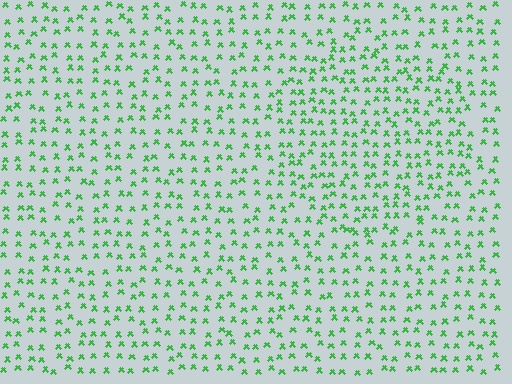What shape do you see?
I see a circle.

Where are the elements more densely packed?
The elements are more densely packed inside the circle boundary.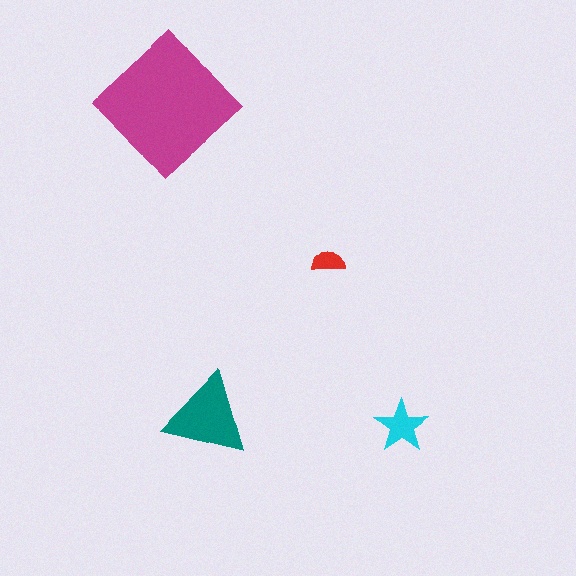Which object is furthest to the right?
The cyan star is rightmost.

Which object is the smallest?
The red semicircle.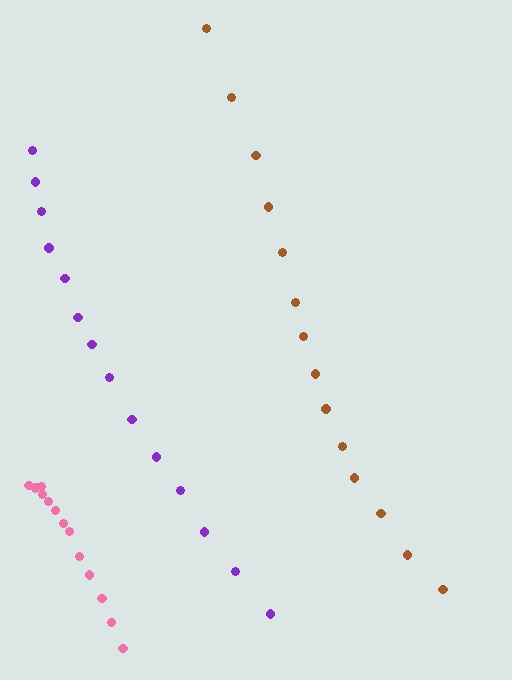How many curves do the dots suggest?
There are 3 distinct paths.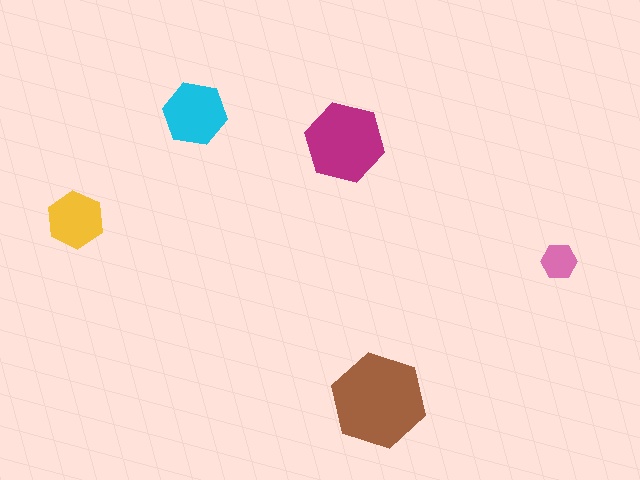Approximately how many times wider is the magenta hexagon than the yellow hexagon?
About 1.5 times wider.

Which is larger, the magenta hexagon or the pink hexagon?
The magenta one.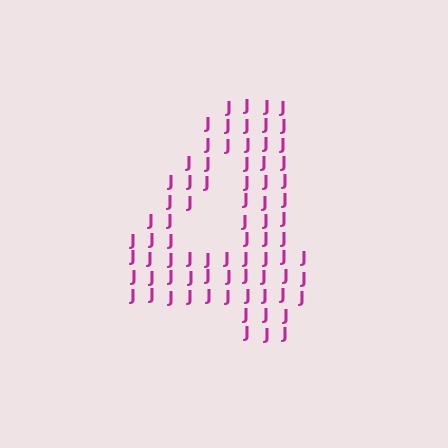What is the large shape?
The large shape is the digit 4.